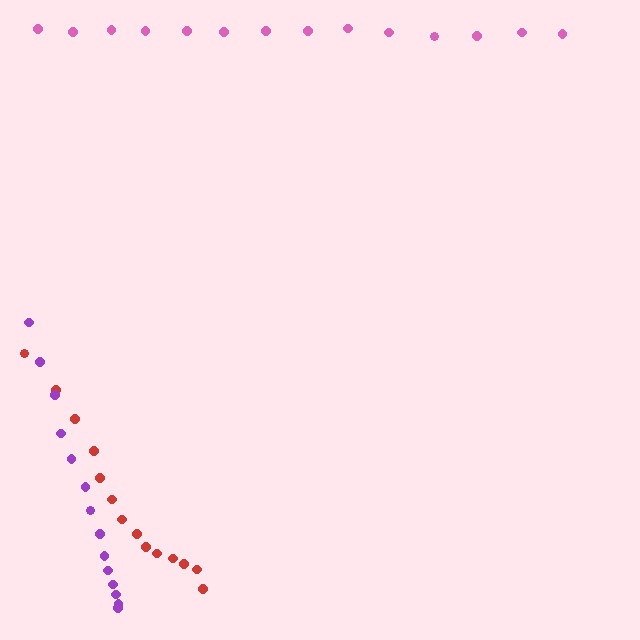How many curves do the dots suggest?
There are 3 distinct paths.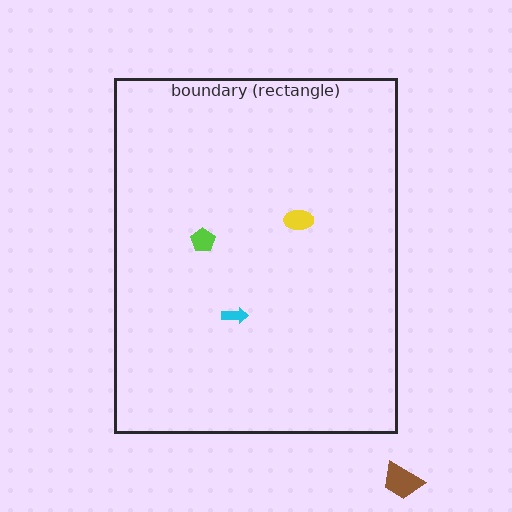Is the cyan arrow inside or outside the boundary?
Inside.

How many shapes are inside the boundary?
3 inside, 1 outside.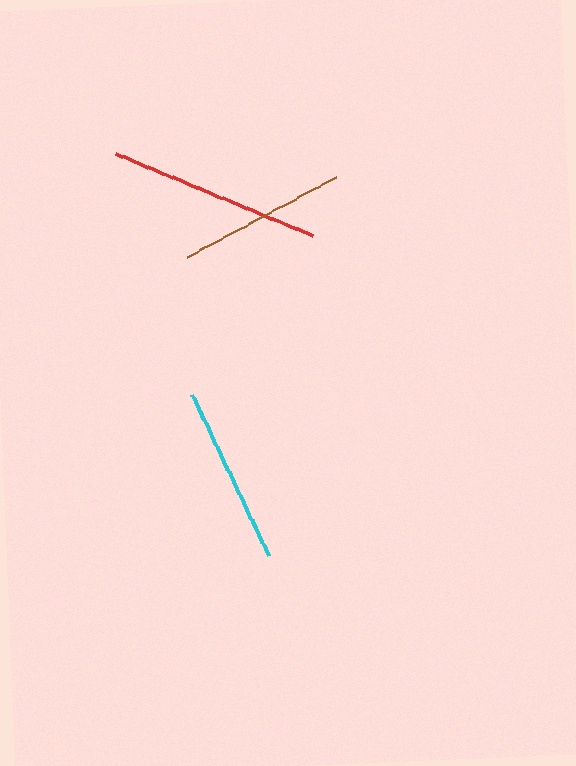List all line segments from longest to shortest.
From longest to shortest: red, cyan, brown.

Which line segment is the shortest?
The brown line is the shortest at approximately 169 pixels.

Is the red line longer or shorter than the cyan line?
The red line is longer than the cyan line.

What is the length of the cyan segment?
The cyan segment is approximately 178 pixels long.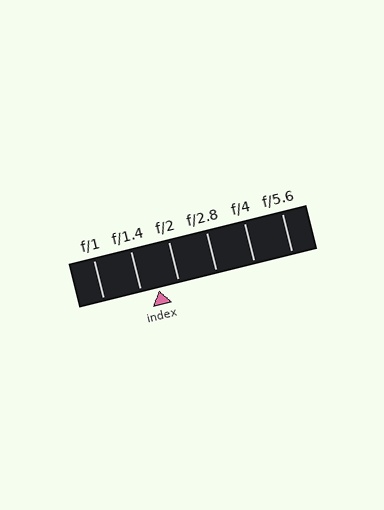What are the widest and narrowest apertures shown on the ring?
The widest aperture shown is f/1 and the narrowest is f/5.6.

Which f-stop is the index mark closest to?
The index mark is closest to f/1.4.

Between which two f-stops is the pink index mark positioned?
The index mark is between f/1.4 and f/2.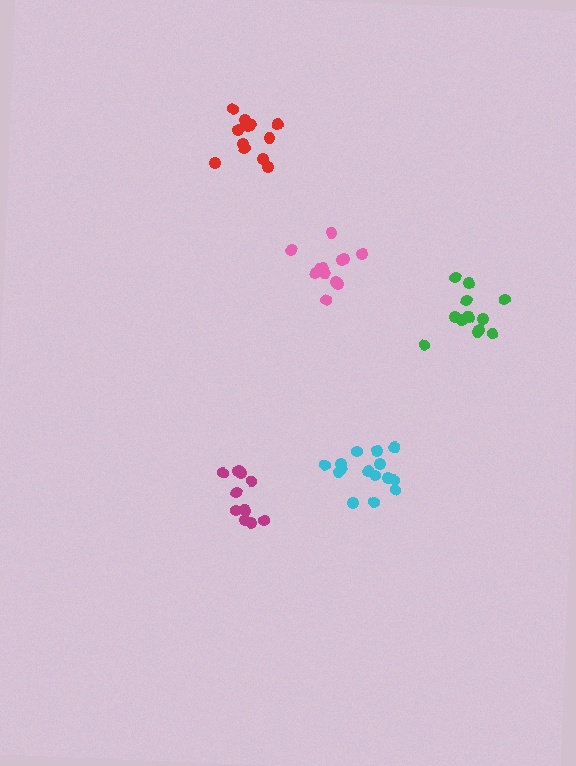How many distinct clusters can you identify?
There are 5 distinct clusters.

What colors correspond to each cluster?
The clusters are colored: pink, cyan, red, green, magenta.